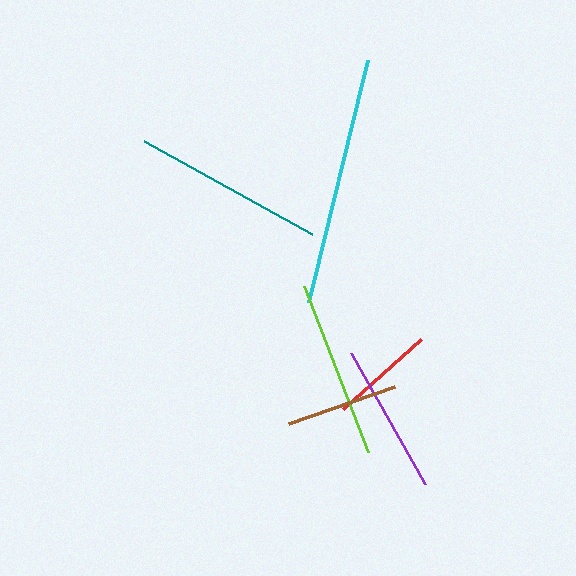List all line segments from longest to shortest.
From longest to shortest: cyan, teal, lime, purple, brown, red.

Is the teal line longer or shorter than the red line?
The teal line is longer than the red line.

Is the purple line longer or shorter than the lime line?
The lime line is longer than the purple line.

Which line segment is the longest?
The cyan line is the longest at approximately 249 pixels.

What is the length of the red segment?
The red segment is approximately 104 pixels long.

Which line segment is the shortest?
The red line is the shortest at approximately 104 pixels.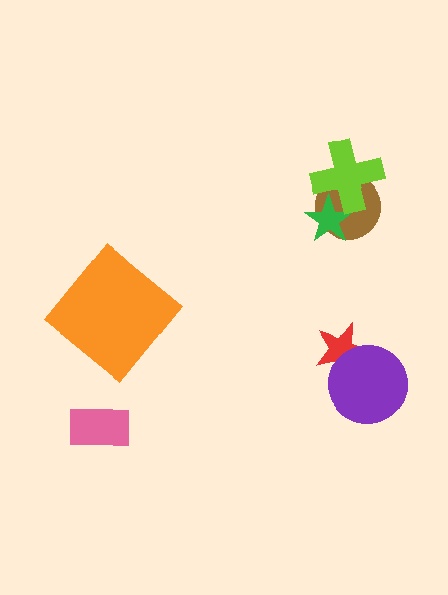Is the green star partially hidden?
Yes, it is partially covered by another shape.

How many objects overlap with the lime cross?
2 objects overlap with the lime cross.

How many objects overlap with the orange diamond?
0 objects overlap with the orange diamond.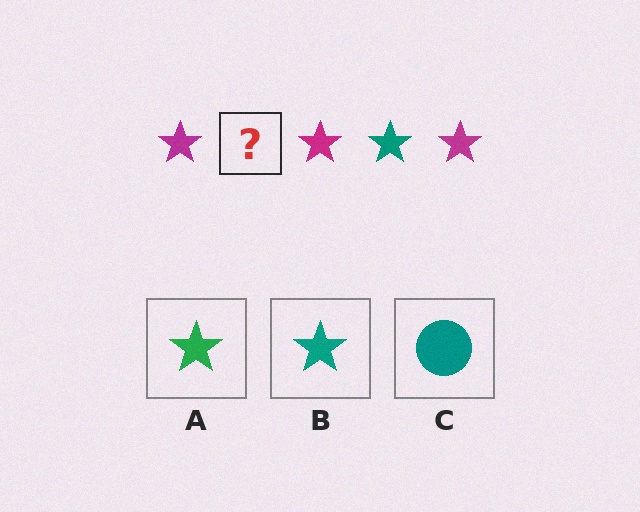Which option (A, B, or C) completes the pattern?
B.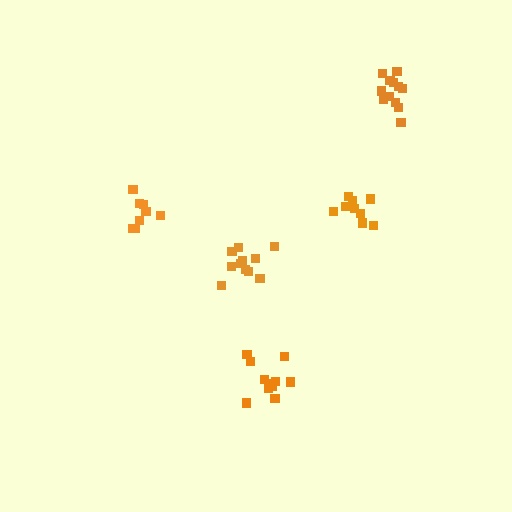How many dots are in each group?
Group 1: 11 dots, Group 2: 8 dots, Group 3: 9 dots, Group 4: 11 dots, Group 5: 12 dots (51 total).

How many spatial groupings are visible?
There are 5 spatial groupings.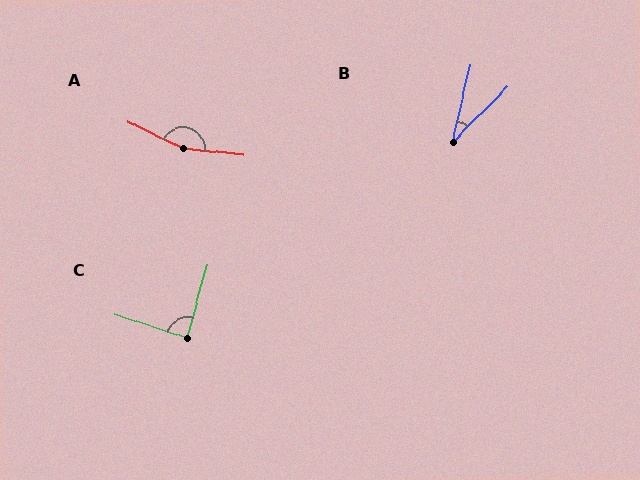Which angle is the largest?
A, at approximately 160 degrees.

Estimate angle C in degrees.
Approximately 87 degrees.